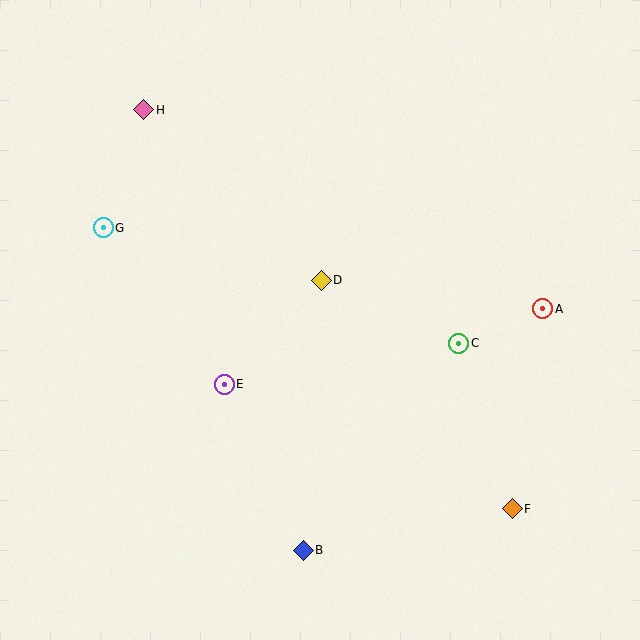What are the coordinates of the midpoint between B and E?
The midpoint between B and E is at (264, 467).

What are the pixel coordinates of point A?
Point A is at (543, 309).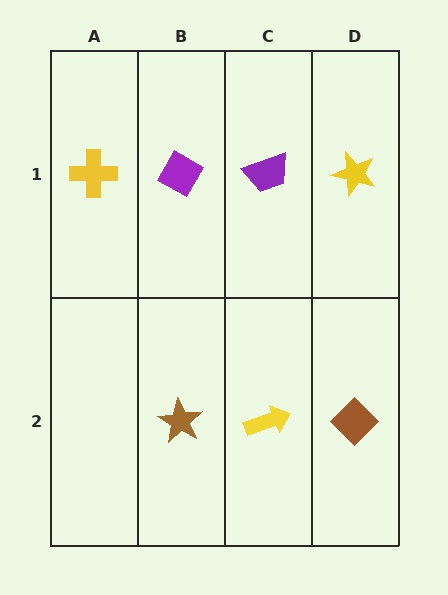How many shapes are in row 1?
4 shapes.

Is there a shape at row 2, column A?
No, that cell is empty.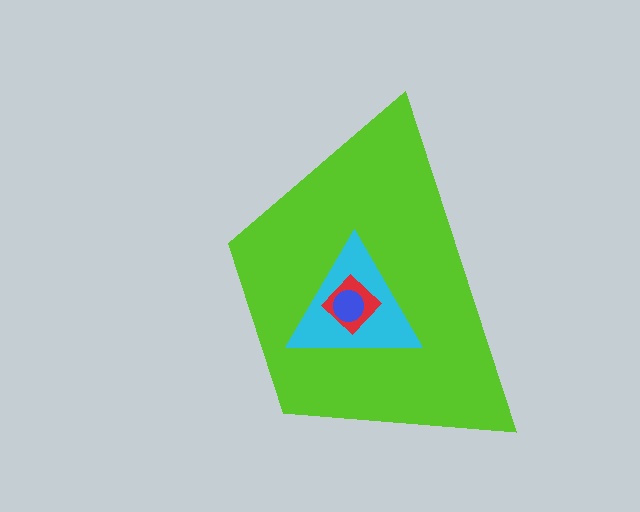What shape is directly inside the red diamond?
The blue circle.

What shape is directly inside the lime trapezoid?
The cyan triangle.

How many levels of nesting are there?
4.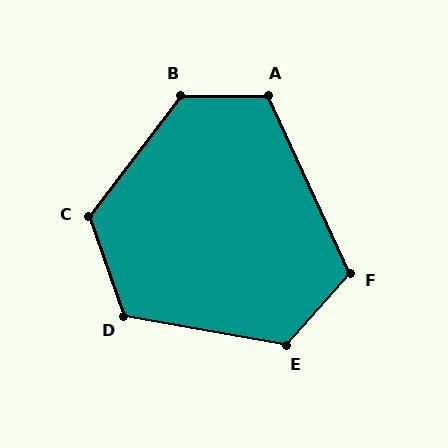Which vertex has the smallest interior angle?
F, at approximately 113 degrees.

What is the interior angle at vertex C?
Approximately 123 degrees (obtuse).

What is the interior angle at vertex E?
Approximately 122 degrees (obtuse).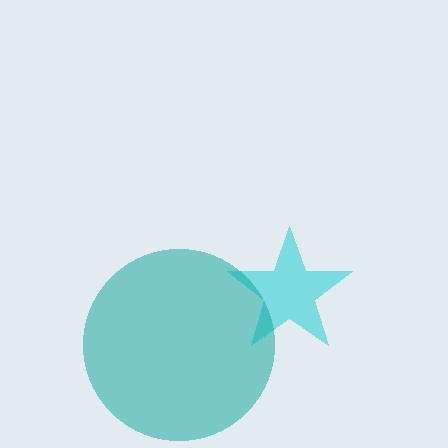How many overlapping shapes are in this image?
There are 2 overlapping shapes in the image.